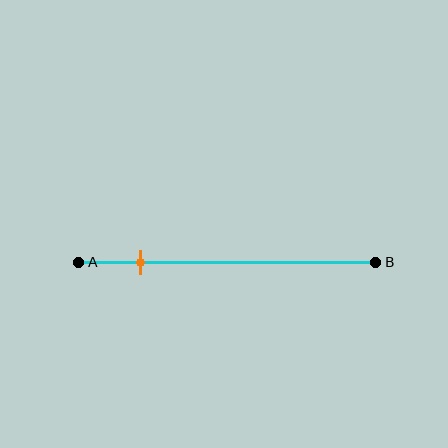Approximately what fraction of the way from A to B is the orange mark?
The orange mark is approximately 20% of the way from A to B.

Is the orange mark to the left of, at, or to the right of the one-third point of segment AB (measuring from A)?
The orange mark is to the left of the one-third point of segment AB.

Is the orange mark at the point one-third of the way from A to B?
No, the mark is at about 20% from A, not at the 33% one-third point.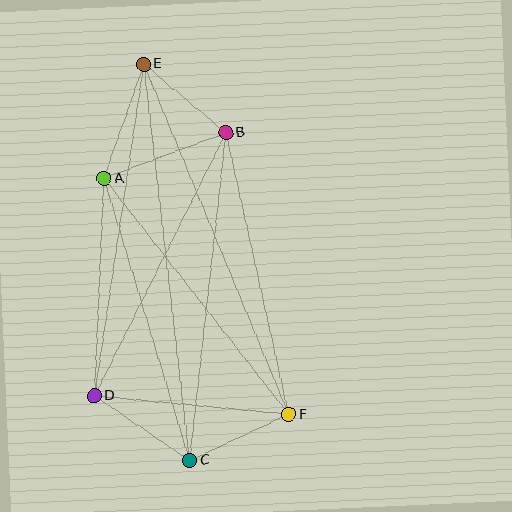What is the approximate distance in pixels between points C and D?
The distance between C and D is approximately 116 pixels.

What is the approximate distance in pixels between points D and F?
The distance between D and F is approximately 196 pixels.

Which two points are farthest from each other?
Points C and E are farthest from each other.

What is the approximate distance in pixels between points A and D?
The distance between A and D is approximately 217 pixels.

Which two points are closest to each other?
Points B and E are closest to each other.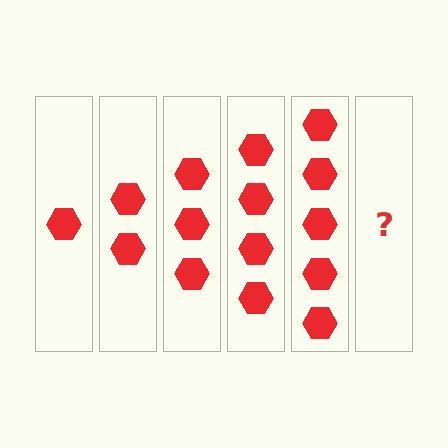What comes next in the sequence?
The next element should be 6 hexagons.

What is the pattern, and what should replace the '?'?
The pattern is that each step adds one more hexagon. The '?' should be 6 hexagons.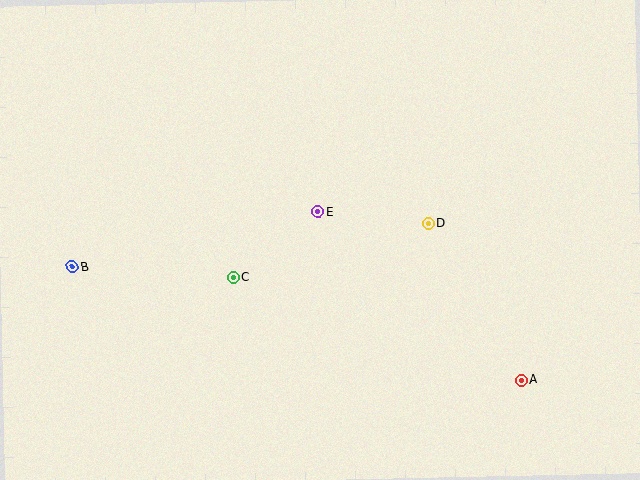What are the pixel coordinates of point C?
Point C is at (233, 277).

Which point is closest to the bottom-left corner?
Point B is closest to the bottom-left corner.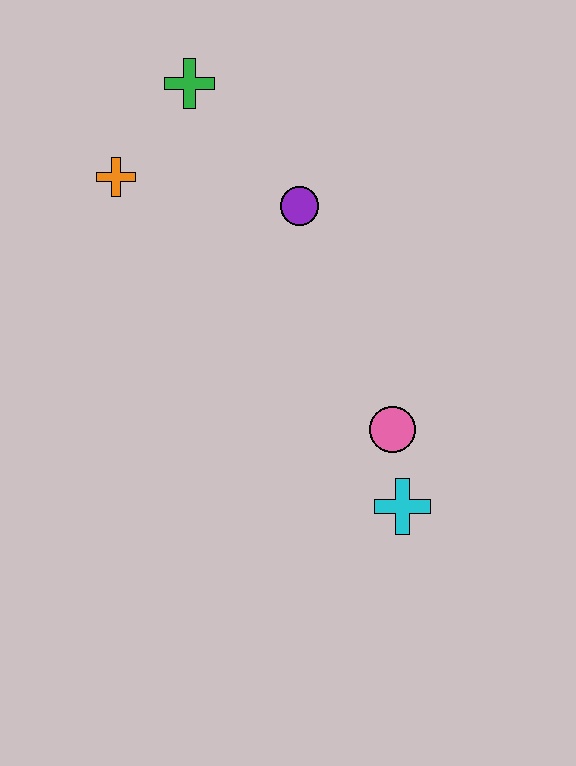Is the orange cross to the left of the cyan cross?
Yes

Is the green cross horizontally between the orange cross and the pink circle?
Yes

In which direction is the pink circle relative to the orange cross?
The pink circle is to the right of the orange cross.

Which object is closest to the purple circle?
The green cross is closest to the purple circle.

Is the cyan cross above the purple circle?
No